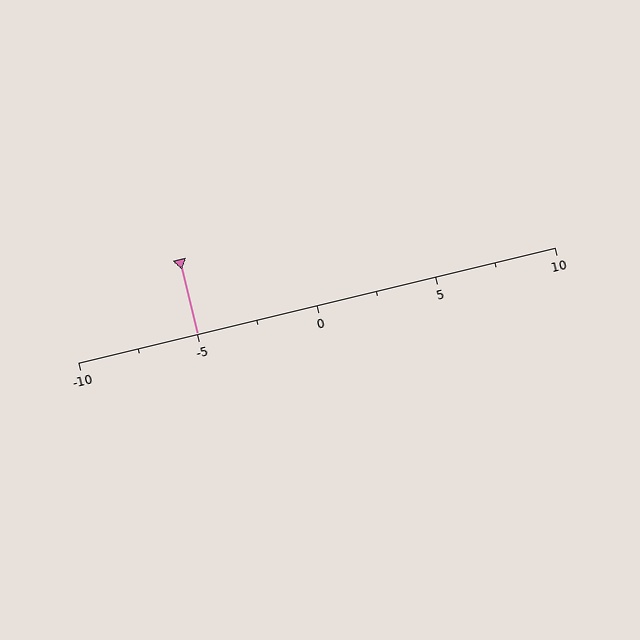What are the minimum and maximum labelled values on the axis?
The axis runs from -10 to 10.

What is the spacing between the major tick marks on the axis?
The major ticks are spaced 5 apart.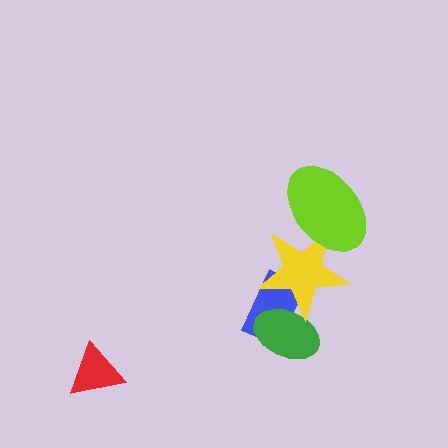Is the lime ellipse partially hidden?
No, no other shape covers it.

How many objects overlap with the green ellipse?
2 objects overlap with the green ellipse.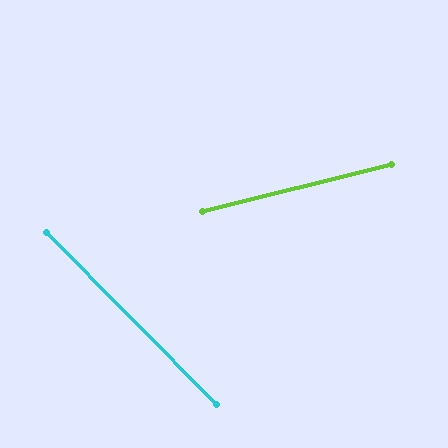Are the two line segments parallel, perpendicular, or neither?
Neither parallel nor perpendicular — they differ by about 59°.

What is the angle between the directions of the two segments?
Approximately 59 degrees.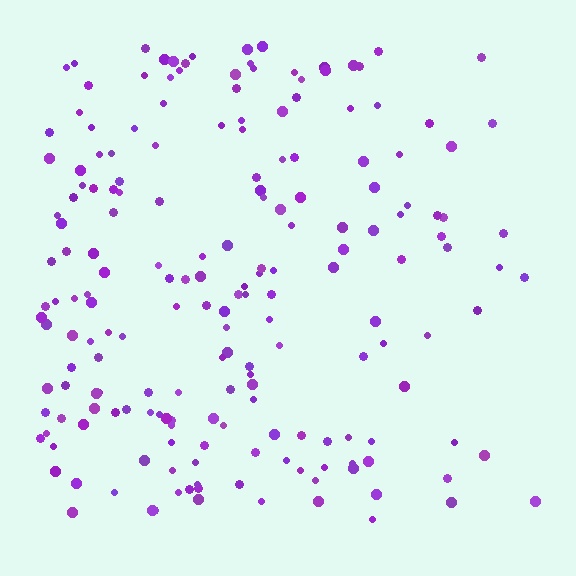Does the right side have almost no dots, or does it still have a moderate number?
Still a moderate number, just noticeably fewer than the left.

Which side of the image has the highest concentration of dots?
The left.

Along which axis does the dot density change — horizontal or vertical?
Horizontal.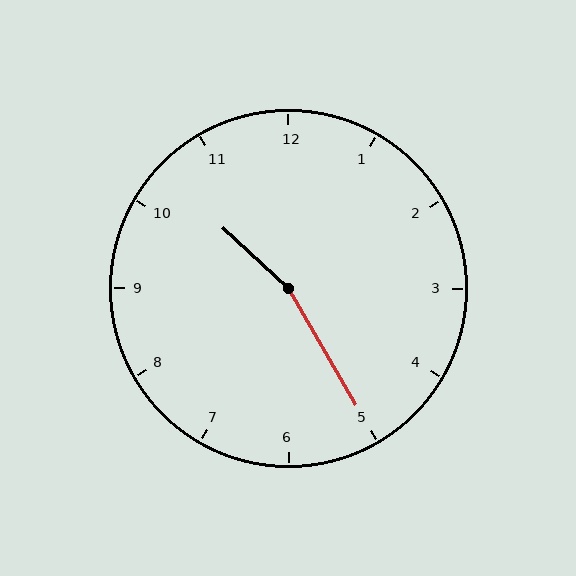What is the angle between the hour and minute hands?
Approximately 162 degrees.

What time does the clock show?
10:25.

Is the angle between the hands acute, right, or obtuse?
It is obtuse.